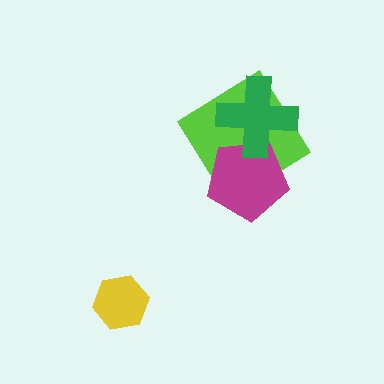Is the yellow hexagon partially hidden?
No, no other shape covers it.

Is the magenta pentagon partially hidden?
Yes, it is partially covered by another shape.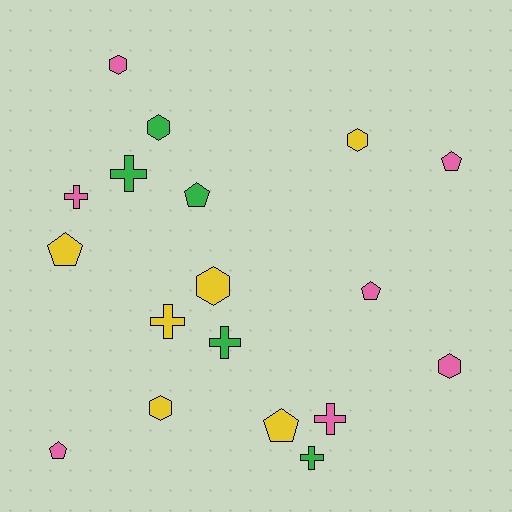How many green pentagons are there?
There is 1 green pentagon.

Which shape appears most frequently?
Pentagon, with 6 objects.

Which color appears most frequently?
Pink, with 7 objects.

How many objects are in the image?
There are 18 objects.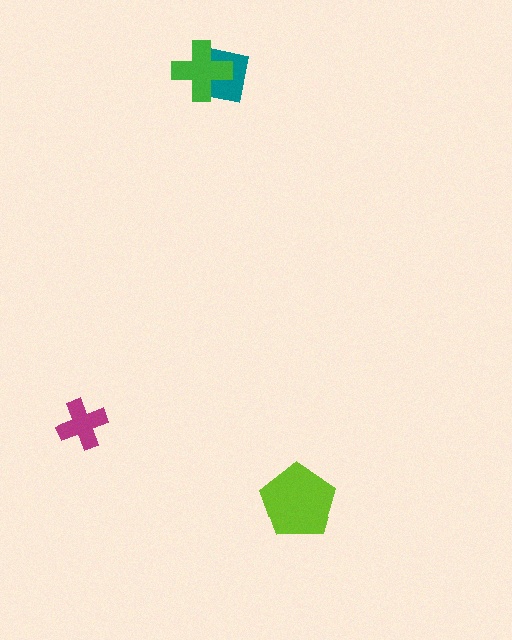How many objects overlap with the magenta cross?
0 objects overlap with the magenta cross.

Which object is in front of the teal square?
The green cross is in front of the teal square.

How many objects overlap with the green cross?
1 object overlaps with the green cross.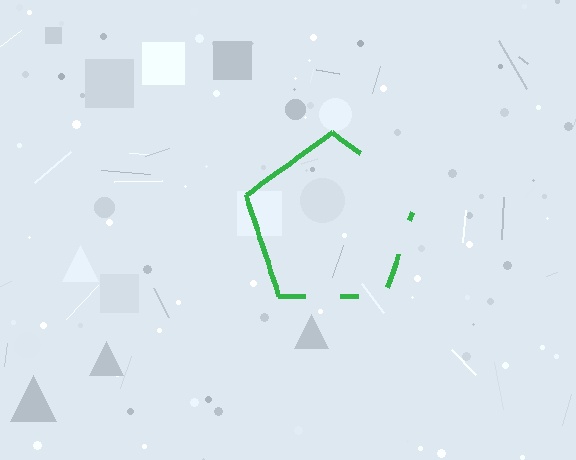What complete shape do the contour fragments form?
The contour fragments form a pentagon.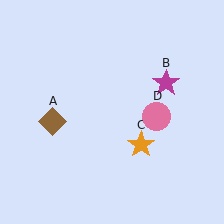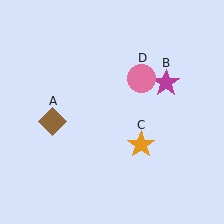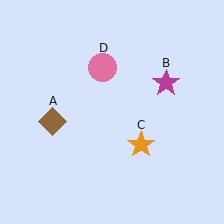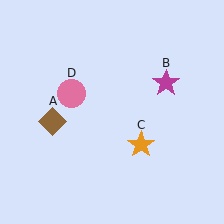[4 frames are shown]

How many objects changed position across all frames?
1 object changed position: pink circle (object D).